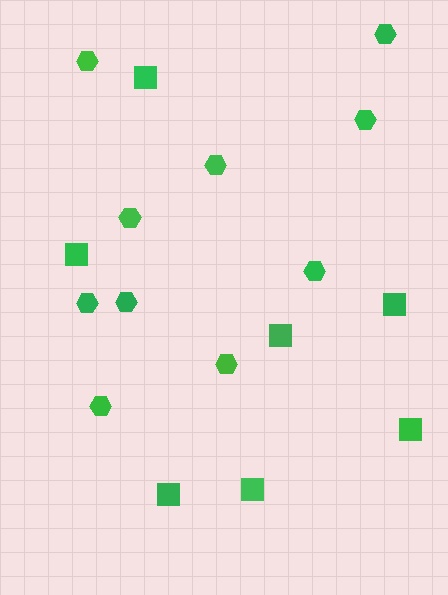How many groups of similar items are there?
There are 2 groups: one group of squares (7) and one group of hexagons (10).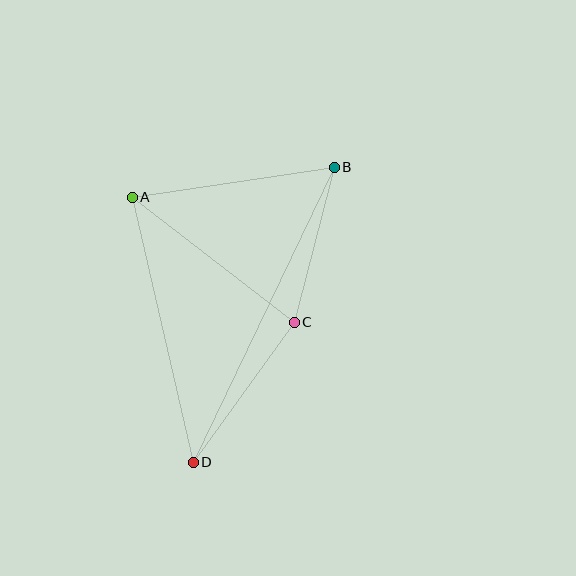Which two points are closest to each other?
Points B and C are closest to each other.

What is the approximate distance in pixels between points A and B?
The distance between A and B is approximately 204 pixels.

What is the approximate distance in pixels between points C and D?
The distance between C and D is approximately 172 pixels.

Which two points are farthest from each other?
Points B and D are farthest from each other.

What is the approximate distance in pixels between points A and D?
The distance between A and D is approximately 272 pixels.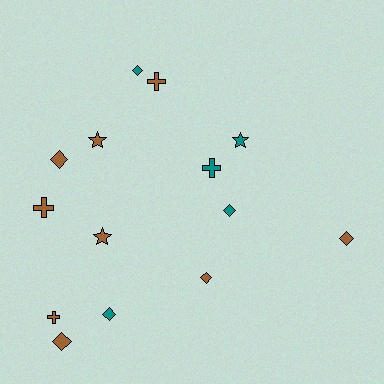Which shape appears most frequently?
Diamond, with 7 objects.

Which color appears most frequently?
Brown, with 9 objects.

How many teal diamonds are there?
There are 3 teal diamonds.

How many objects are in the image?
There are 14 objects.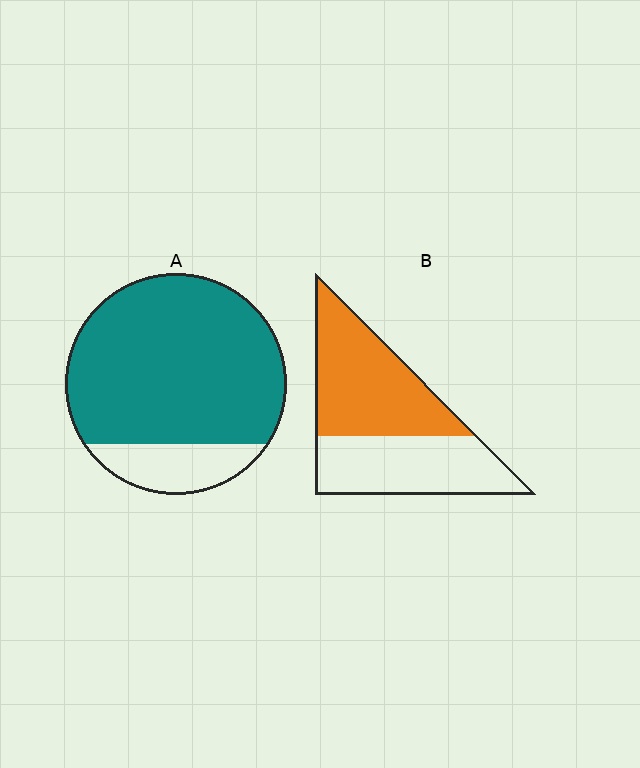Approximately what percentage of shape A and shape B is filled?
A is approximately 85% and B is approximately 55%.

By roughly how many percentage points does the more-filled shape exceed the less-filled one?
By roughly 30 percentage points (A over B).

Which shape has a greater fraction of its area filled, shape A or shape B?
Shape A.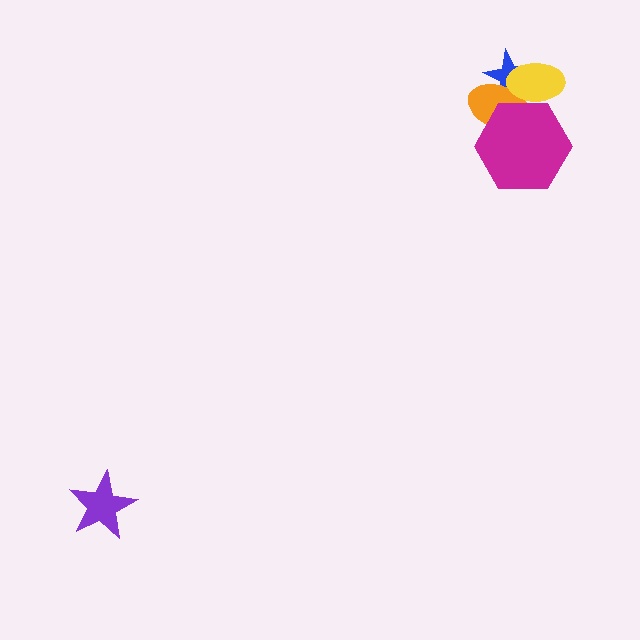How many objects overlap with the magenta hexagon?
2 objects overlap with the magenta hexagon.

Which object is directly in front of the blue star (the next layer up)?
The orange ellipse is directly in front of the blue star.